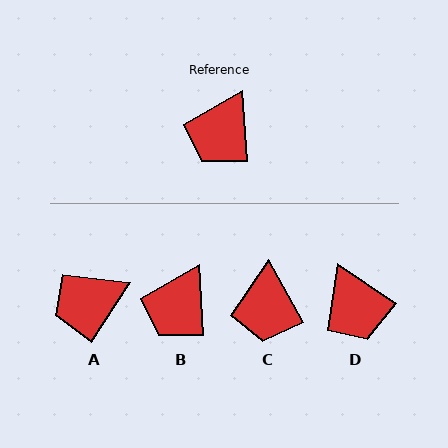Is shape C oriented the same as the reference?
No, it is off by about 25 degrees.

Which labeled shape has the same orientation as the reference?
B.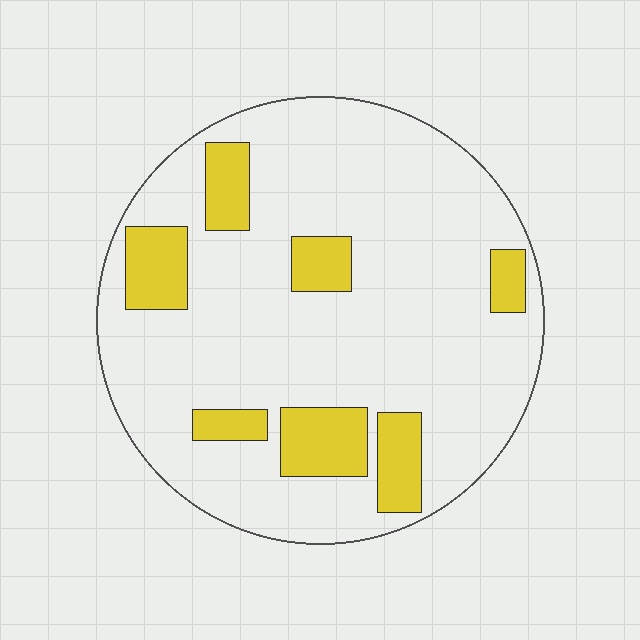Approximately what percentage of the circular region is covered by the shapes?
Approximately 20%.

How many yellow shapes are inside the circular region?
7.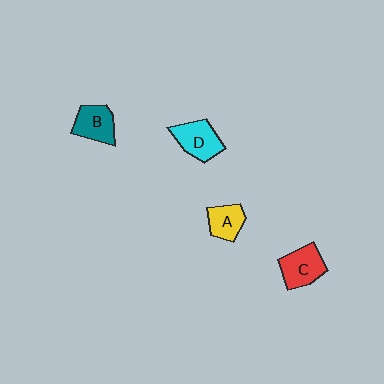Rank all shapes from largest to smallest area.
From largest to smallest: D (cyan), C (red), B (teal), A (yellow).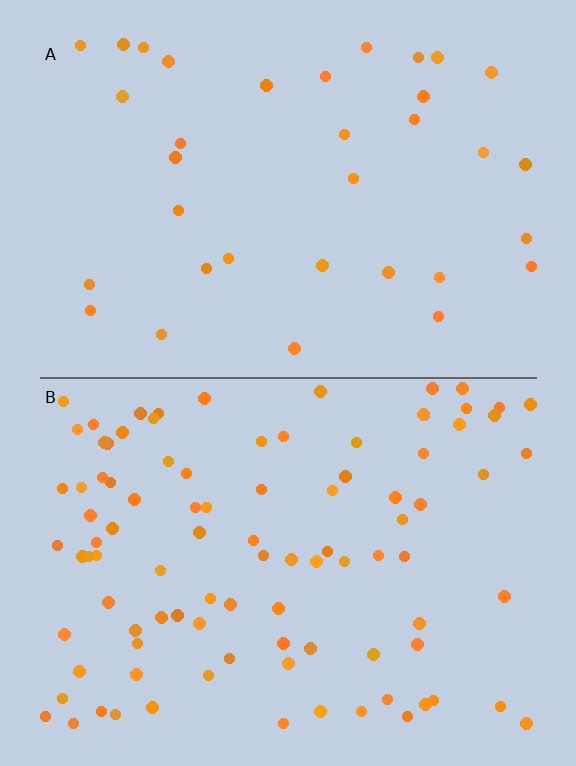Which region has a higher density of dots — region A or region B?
B (the bottom).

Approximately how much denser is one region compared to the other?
Approximately 2.8× — region B over region A.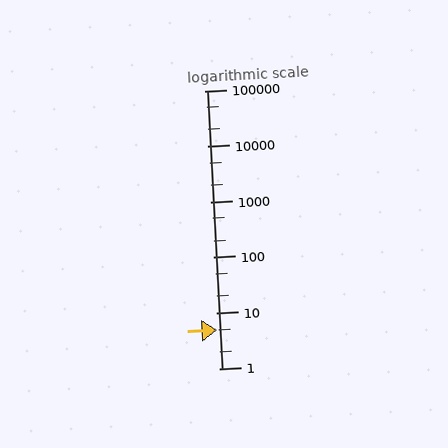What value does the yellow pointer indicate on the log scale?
The pointer indicates approximately 5.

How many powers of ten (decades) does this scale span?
The scale spans 5 decades, from 1 to 100000.